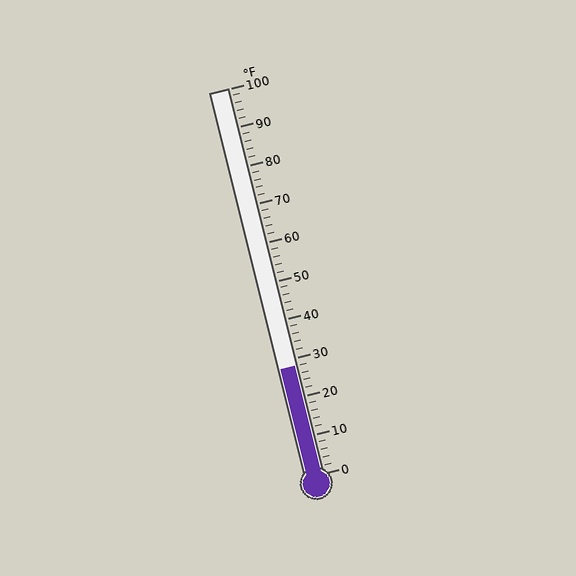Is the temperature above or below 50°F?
The temperature is below 50°F.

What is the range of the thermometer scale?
The thermometer scale ranges from 0°F to 100°F.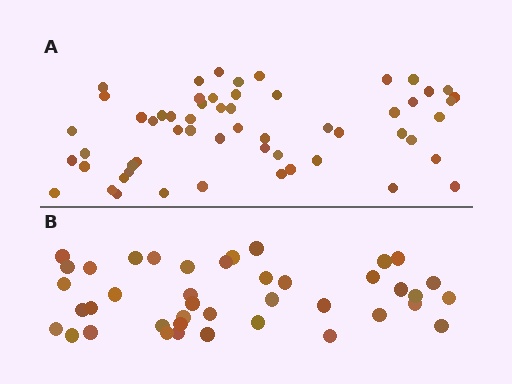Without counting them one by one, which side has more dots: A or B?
Region A (the top region) has more dots.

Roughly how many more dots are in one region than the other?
Region A has approximately 15 more dots than region B.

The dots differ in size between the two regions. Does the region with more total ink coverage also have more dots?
No. Region B has more total ink coverage because its dots are larger, but region A actually contains more individual dots. Total area can be misleading — the number of items is what matters here.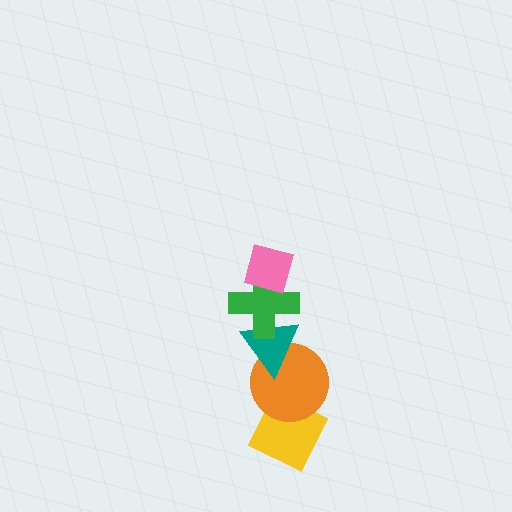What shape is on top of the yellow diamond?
The orange circle is on top of the yellow diamond.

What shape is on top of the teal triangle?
The green cross is on top of the teal triangle.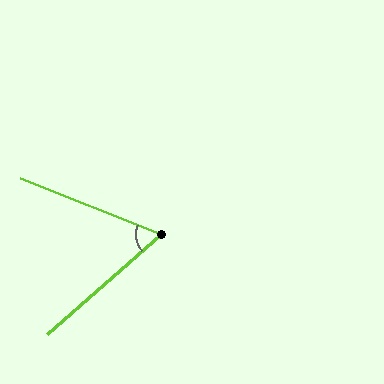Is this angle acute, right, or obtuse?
It is acute.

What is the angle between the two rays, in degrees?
Approximately 63 degrees.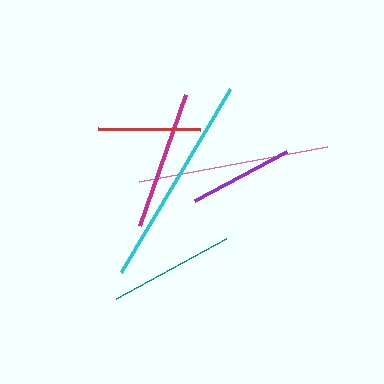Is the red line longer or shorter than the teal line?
The teal line is longer than the red line.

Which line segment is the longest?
The cyan line is the longest at approximately 213 pixels.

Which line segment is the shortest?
The red line is the shortest at approximately 102 pixels.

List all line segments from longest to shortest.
From longest to shortest: cyan, pink, magenta, teal, purple, red.